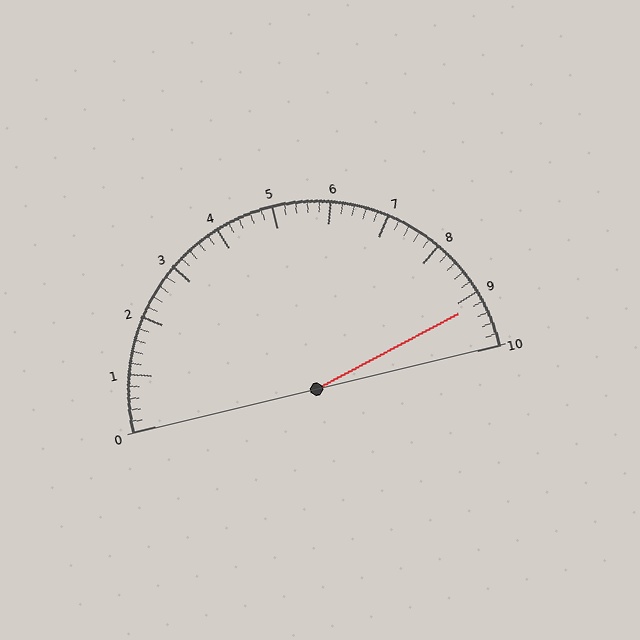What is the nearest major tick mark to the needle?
The nearest major tick mark is 9.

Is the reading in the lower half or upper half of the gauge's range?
The reading is in the upper half of the range (0 to 10).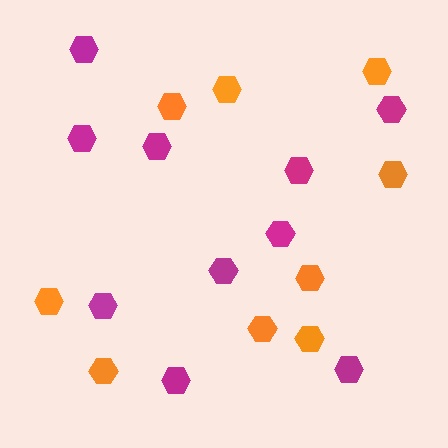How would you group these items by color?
There are 2 groups: one group of magenta hexagons (10) and one group of orange hexagons (9).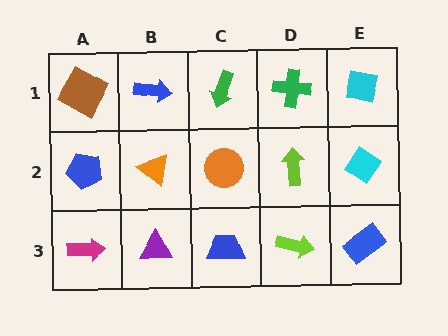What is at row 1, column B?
A blue arrow.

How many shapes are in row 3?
5 shapes.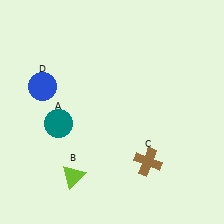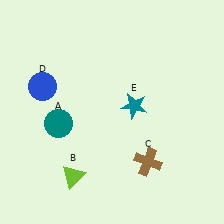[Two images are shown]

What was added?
A teal star (E) was added in Image 2.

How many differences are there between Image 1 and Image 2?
There is 1 difference between the two images.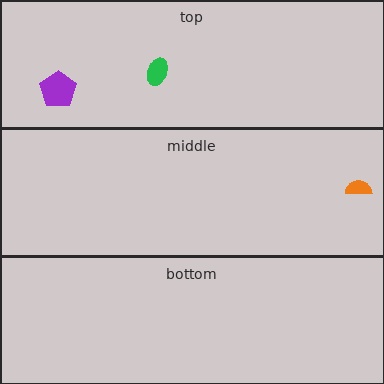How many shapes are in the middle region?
1.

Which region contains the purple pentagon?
The top region.